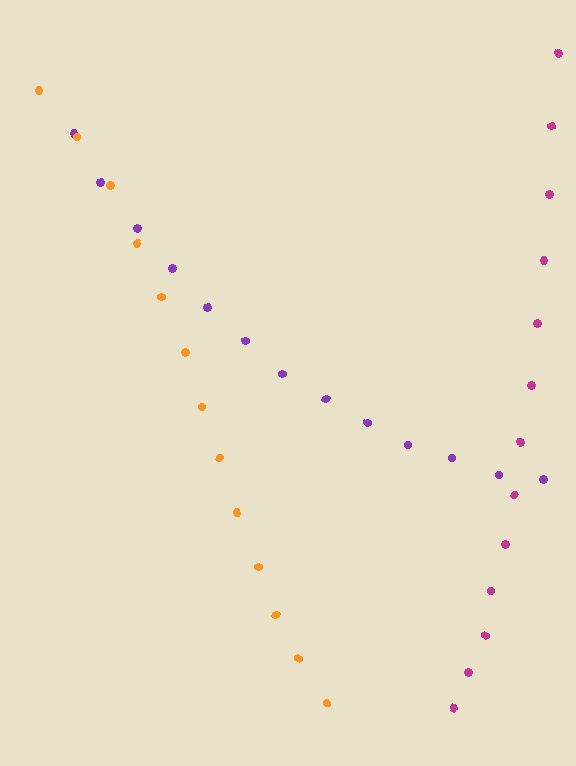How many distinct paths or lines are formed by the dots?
There are 3 distinct paths.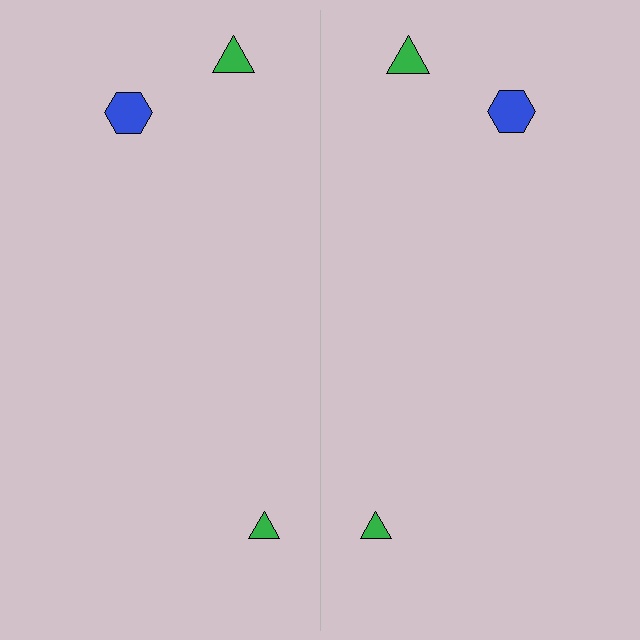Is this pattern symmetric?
Yes, this pattern has bilateral (reflection) symmetry.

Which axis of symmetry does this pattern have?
The pattern has a vertical axis of symmetry running through the center of the image.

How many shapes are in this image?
There are 6 shapes in this image.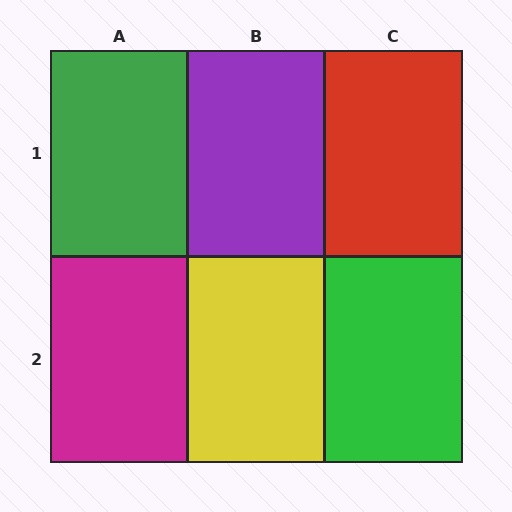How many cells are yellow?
1 cell is yellow.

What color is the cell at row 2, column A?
Magenta.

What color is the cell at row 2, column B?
Yellow.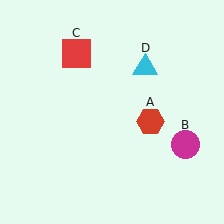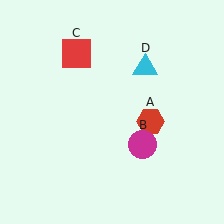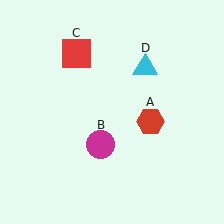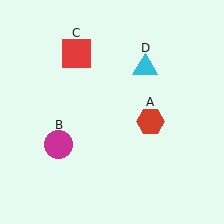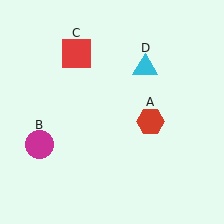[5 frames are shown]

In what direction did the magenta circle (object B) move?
The magenta circle (object B) moved left.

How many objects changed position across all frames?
1 object changed position: magenta circle (object B).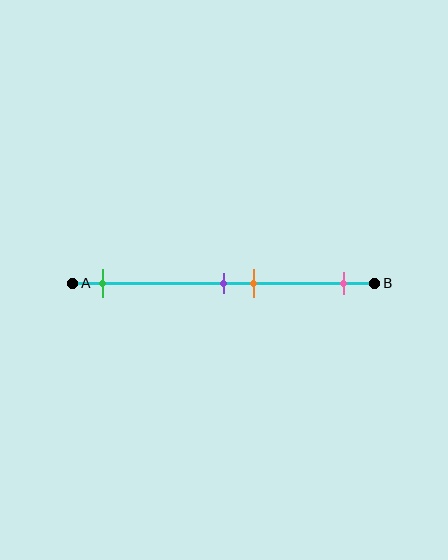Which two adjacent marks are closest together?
The purple and orange marks are the closest adjacent pair.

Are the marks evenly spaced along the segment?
No, the marks are not evenly spaced.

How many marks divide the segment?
There are 4 marks dividing the segment.